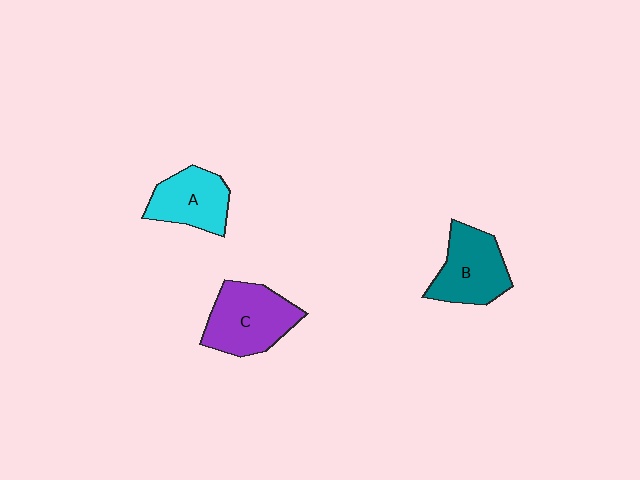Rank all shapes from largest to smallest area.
From largest to smallest: C (purple), B (teal), A (cyan).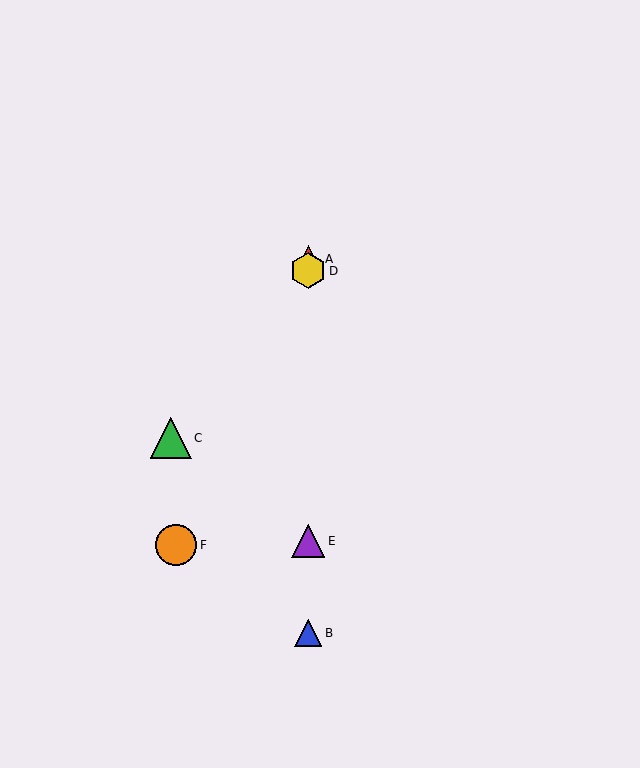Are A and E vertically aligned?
Yes, both are at x≈308.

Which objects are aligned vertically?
Objects A, B, D, E are aligned vertically.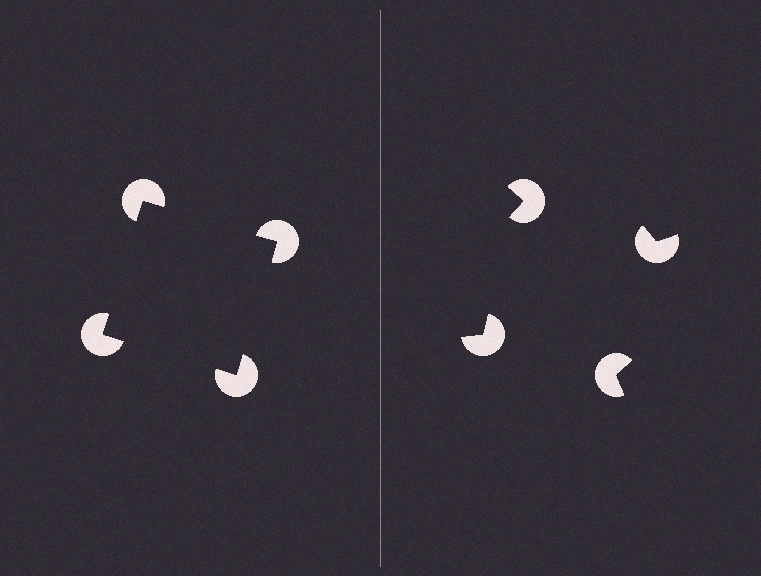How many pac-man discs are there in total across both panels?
8 — 4 on each side.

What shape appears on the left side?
An illusory square.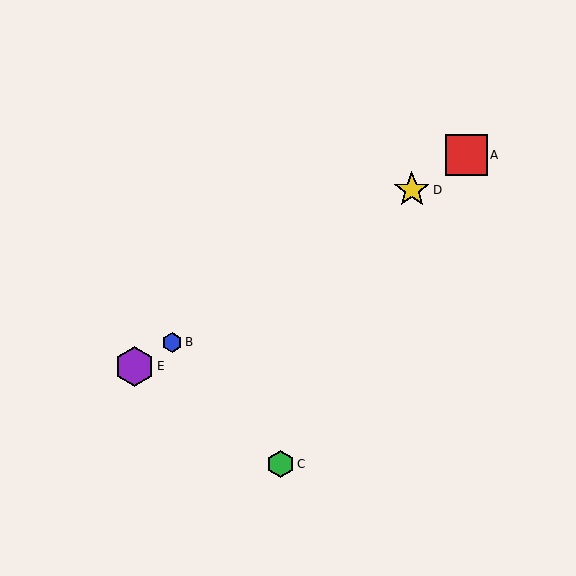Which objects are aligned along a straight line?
Objects A, B, D, E are aligned along a straight line.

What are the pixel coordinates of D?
Object D is at (412, 190).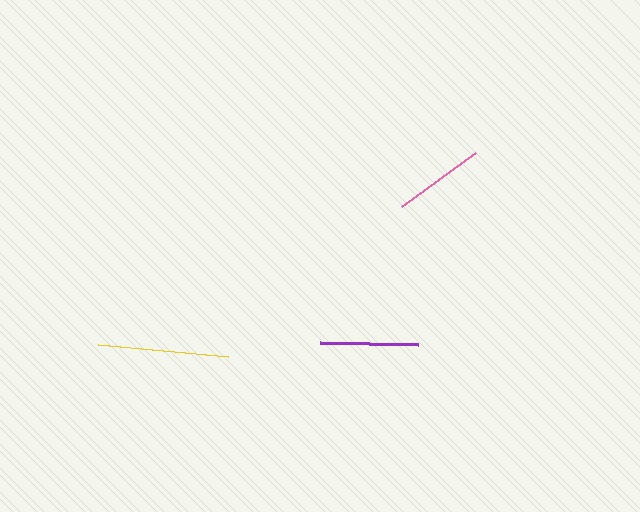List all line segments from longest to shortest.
From longest to shortest: yellow, purple, pink.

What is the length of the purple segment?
The purple segment is approximately 99 pixels long.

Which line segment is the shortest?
The pink line is the shortest at approximately 92 pixels.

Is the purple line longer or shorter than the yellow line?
The yellow line is longer than the purple line.